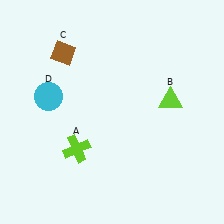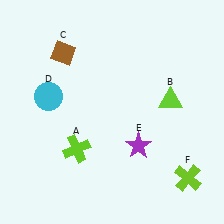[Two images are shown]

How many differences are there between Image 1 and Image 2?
There are 2 differences between the two images.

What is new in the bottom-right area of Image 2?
A lime cross (F) was added in the bottom-right area of Image 2.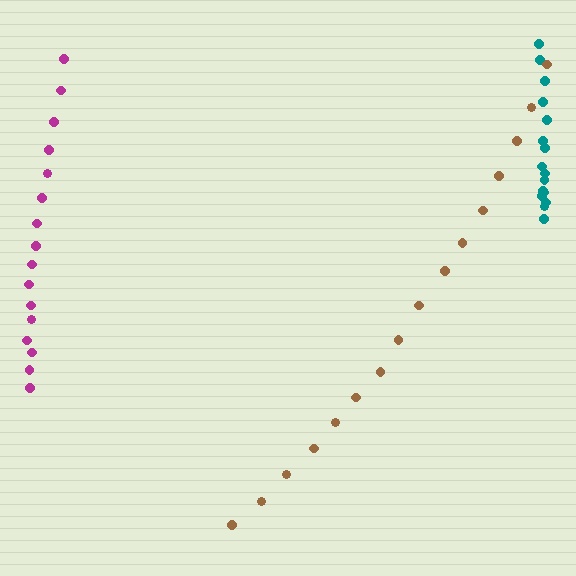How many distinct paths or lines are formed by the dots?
There are 3 distinct paths.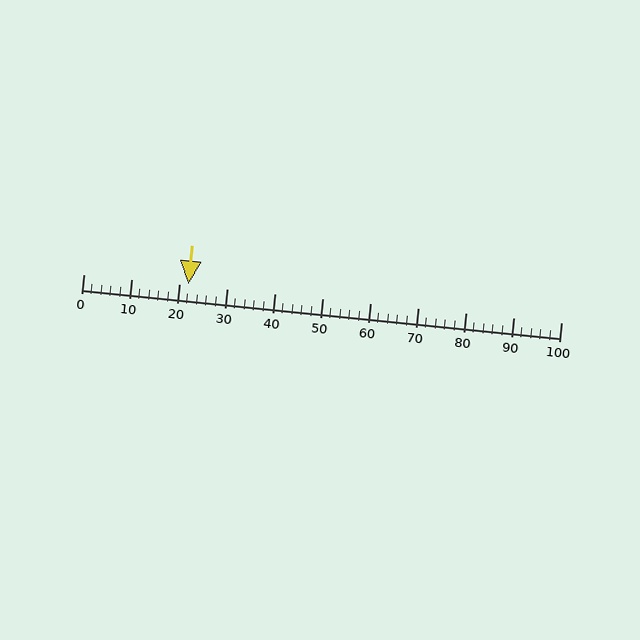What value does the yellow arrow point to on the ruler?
The yellow arrow points to approximately 22.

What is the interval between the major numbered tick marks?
The major tick marks are spaced 10 units apart.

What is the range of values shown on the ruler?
The ruler shows values from 0 to 100.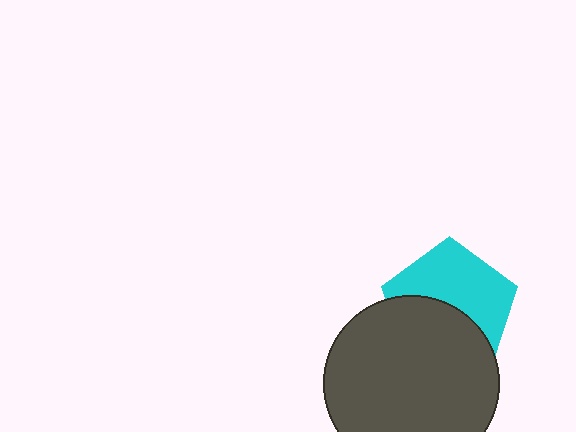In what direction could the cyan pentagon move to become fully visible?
The cyan pentagon could move up. That would shift it out from behind the dark gray circle entirely.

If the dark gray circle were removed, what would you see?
You would see the complete cyan pentagon.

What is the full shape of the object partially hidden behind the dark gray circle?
The partially hidden object is a cyan pentagon.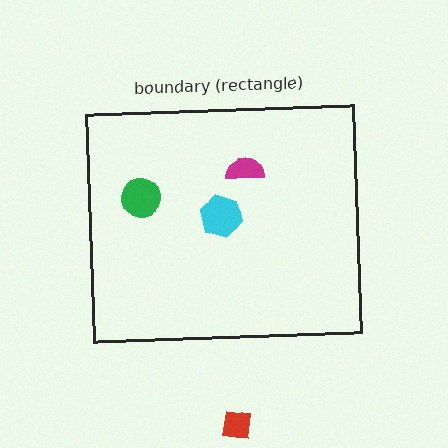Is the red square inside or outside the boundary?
Outside.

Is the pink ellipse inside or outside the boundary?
Inside.